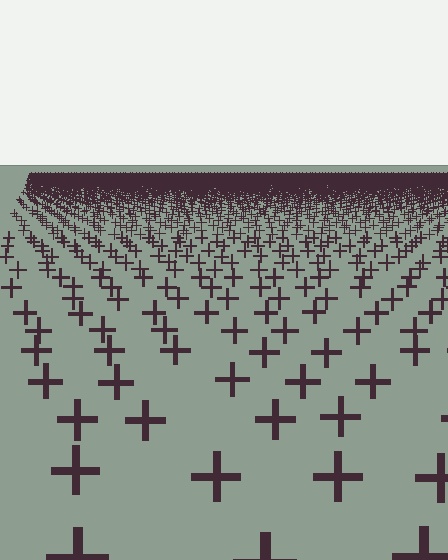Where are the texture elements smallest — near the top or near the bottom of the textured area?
Near the top.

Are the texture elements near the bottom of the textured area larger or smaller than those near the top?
Larger. Near the bottom, elements are closer to the viewer and appear at a bigger on-screen size.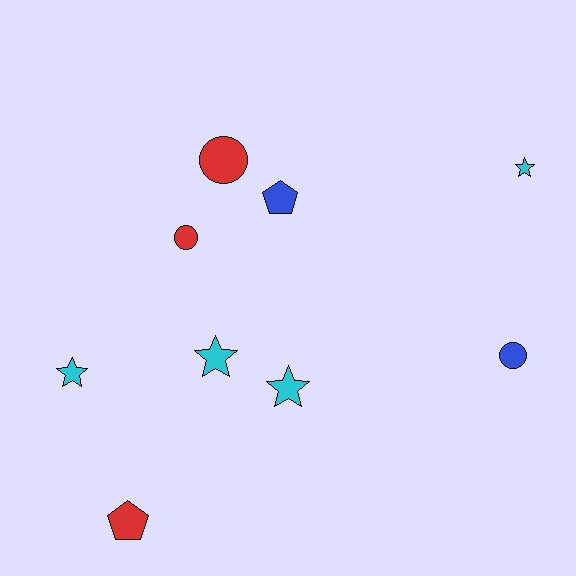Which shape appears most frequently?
Star, with 4 objects.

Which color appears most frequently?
Cyan, with 4 objects.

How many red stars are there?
There are no red stars.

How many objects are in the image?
There are 9 objects.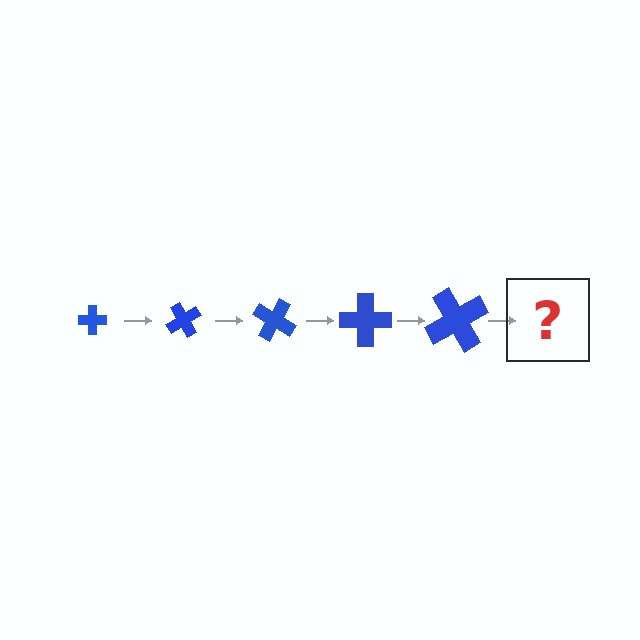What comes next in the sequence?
The next element should be a cross, larger than the previous one and rotated 300 degrees from the start.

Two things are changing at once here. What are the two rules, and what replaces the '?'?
The two rules are that the cross grows larger each step and it rotates 60 degrees each step. The '?' should be a cross, larger than the previous one and rotated 300 degrees from the start.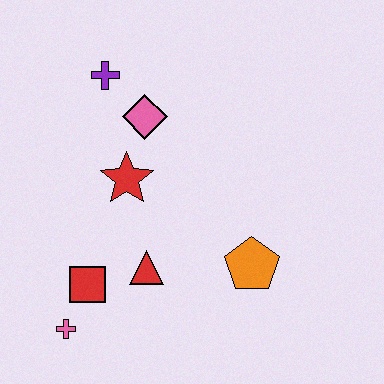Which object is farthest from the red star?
The pink cross is farthest from the red star.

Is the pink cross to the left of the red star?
Yes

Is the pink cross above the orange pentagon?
No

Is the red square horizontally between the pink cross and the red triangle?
Yes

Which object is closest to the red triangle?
The red square is closest to the red triangle.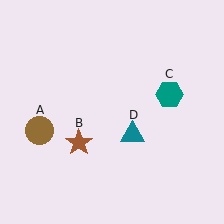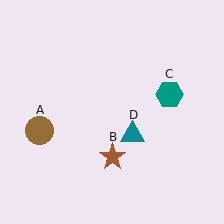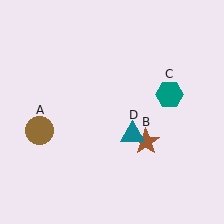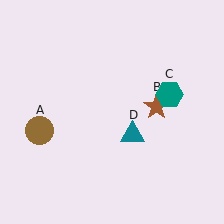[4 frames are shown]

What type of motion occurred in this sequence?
The brown star (object B) rotated counterclockwise around the center of the scene.